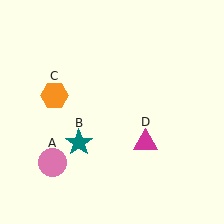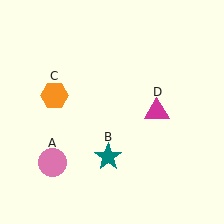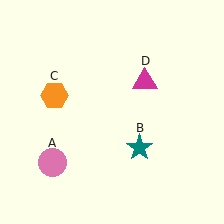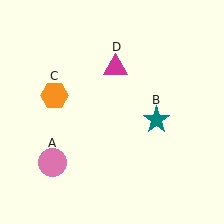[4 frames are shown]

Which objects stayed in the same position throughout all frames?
Pink circle (object A) and orange hexagon (object C) remained stationary.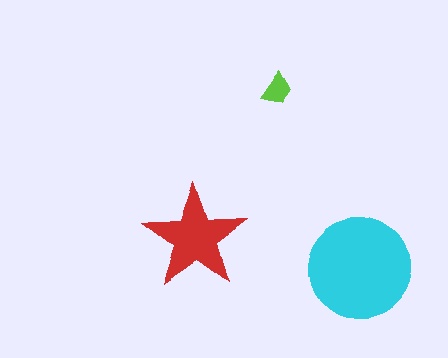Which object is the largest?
The cyan circle.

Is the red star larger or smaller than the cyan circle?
Smaller.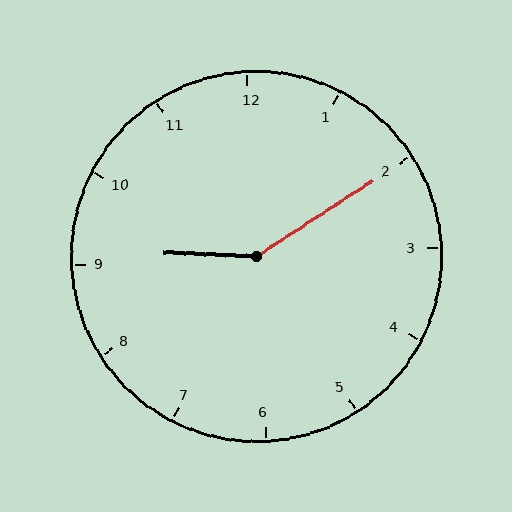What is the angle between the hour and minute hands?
Approximately 145 degrees.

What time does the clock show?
9:10.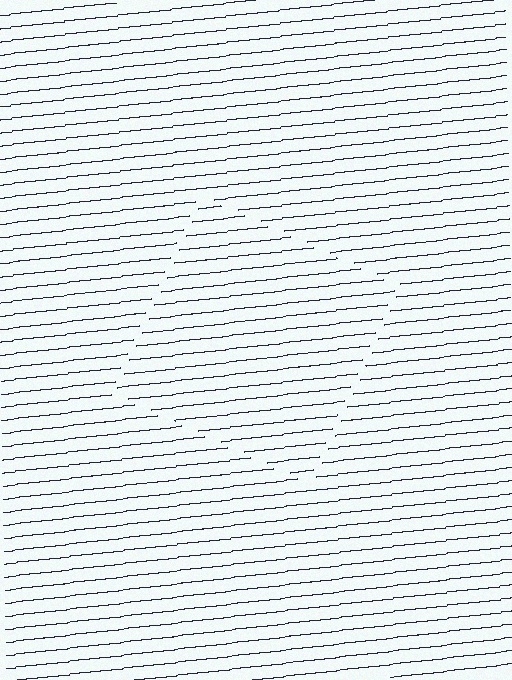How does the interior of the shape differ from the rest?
The interior of the shape contains the same grating, shifted by half a period — the contour is defined by the phase discontinuity where line-ends from the inner and outer gratings abut.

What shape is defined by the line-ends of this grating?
An illusory square. The interior of the shape contains the same grating, shifted by half a period — the contour is defined by the phase discontinuity where line-ends from the inner and outer gratings abut.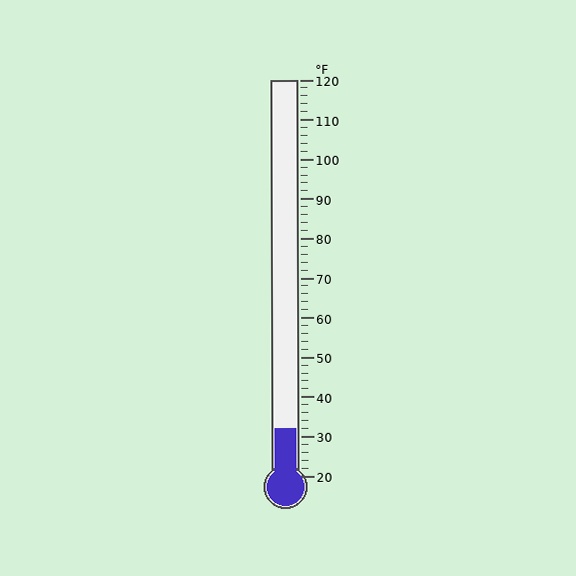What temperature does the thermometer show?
The thermometer shows approximately 32°F.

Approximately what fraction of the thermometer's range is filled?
The thermometer is filled to approximately 10% of its range.